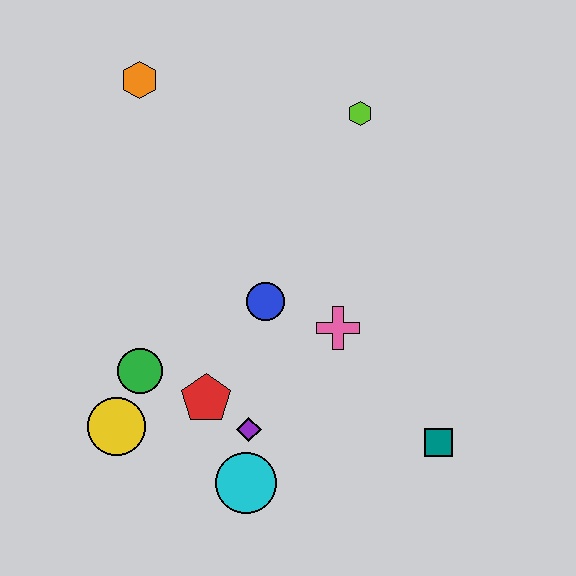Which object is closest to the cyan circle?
The purple diamond is closest to the cyan circle.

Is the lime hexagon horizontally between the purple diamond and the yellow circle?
No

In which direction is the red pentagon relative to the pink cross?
The red pentagon is to the left of the pink cross.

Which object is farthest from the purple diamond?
The orange hexagon is farthest from the purple diamond.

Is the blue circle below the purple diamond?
No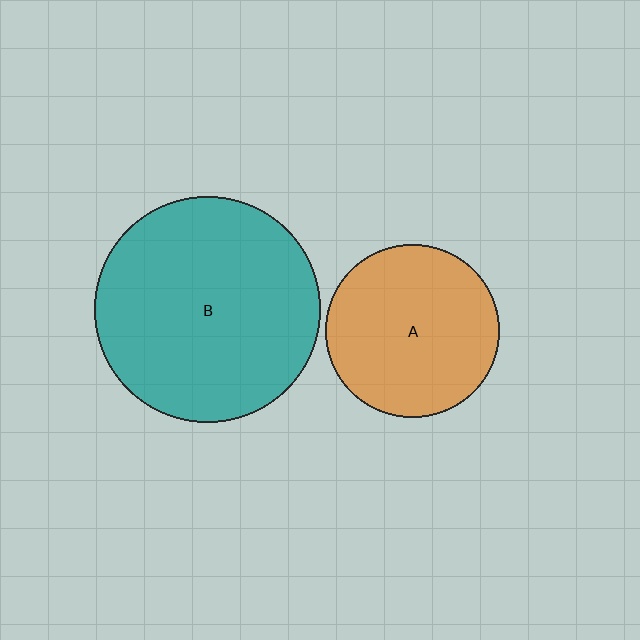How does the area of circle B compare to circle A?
Approximately 1.7 times.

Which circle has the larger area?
Circle B (teal).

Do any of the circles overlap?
No, none of the circles overlap.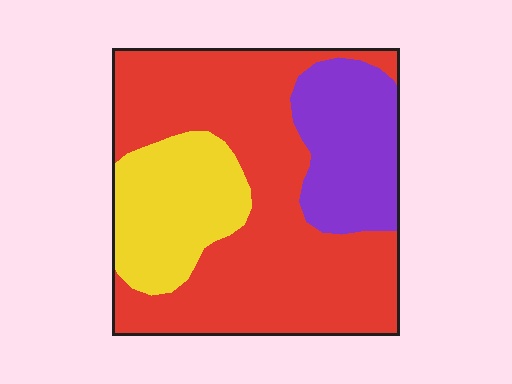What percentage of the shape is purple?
Purple covers roughly 20% of the shape.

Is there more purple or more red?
Red.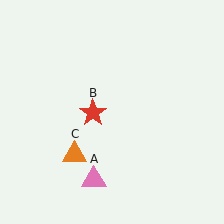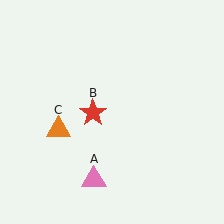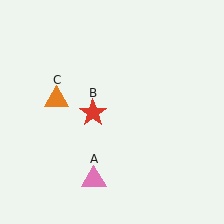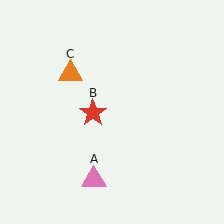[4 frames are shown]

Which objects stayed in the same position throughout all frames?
Pink triangle (object A) and red star (object B) remained stationary.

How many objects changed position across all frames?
1 object changed position: orange triangle (object C).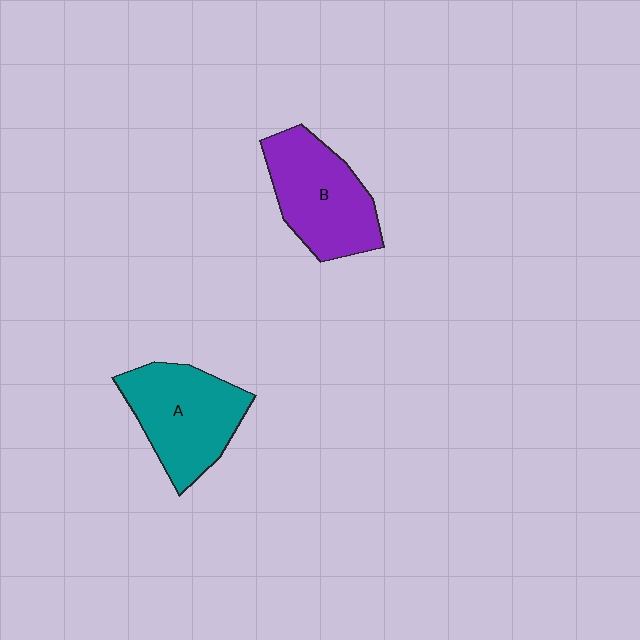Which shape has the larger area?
Shape A (teal).